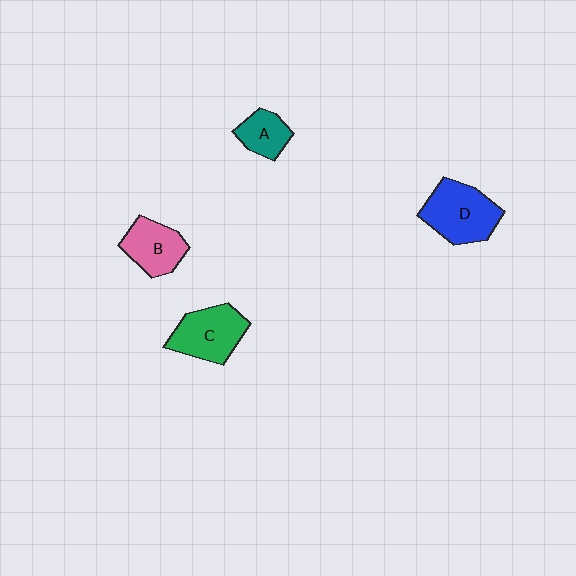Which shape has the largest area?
Shape D (blue).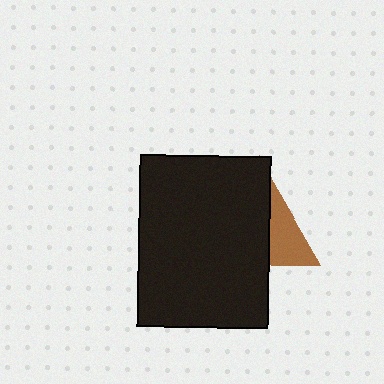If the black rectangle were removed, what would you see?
You would see the complete brown triangle.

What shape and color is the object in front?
The object in front is a black rectangle.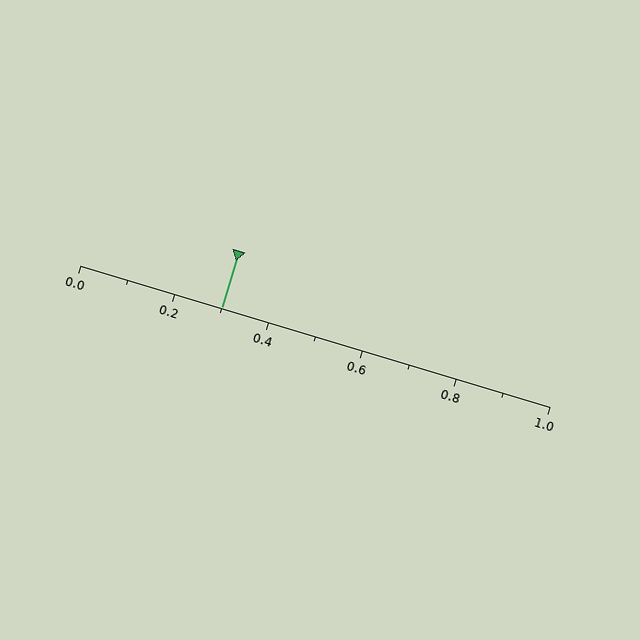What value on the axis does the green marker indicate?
The marker indicates approximately 0.3.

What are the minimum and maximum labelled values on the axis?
The axis runs from 0.0 to 1.0.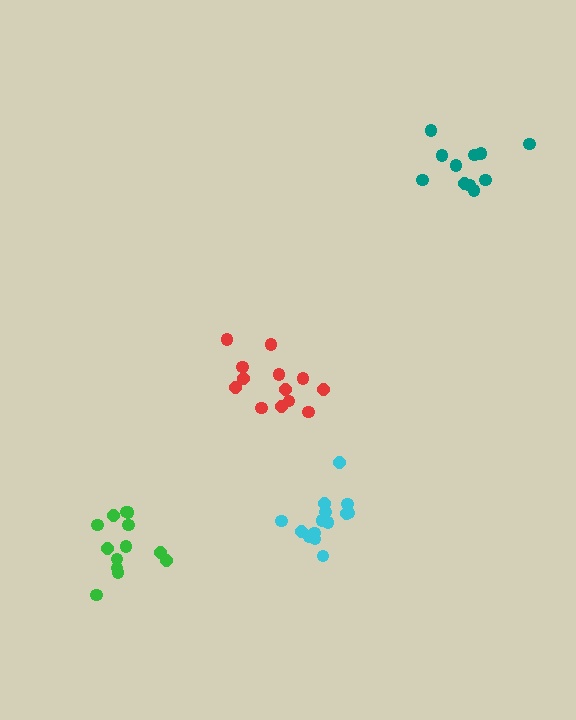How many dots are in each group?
Group 1: 11 dots, Group 2: 13 dots, Group 3: 14 dots, Group 4: 13 dots (51 total).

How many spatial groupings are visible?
There are 4 spatial groupings.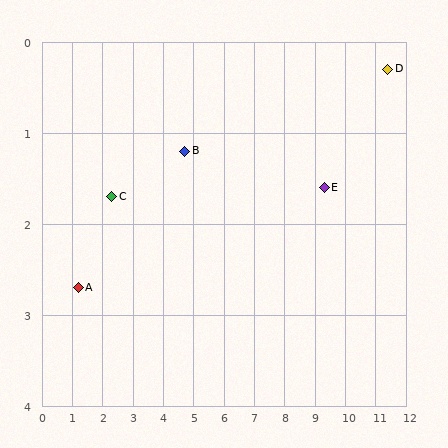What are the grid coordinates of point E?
Point E is at approximately (9.3, 1.6).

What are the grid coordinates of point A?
Point A is at approximately (1.2, 2.7).